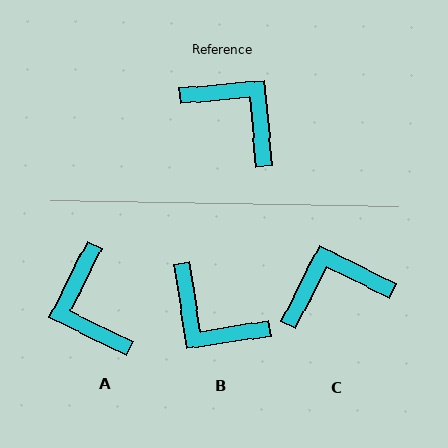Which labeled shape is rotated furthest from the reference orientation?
B, about 177 degrees away.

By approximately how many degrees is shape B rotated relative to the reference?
Approximately 177 degrees clockwise.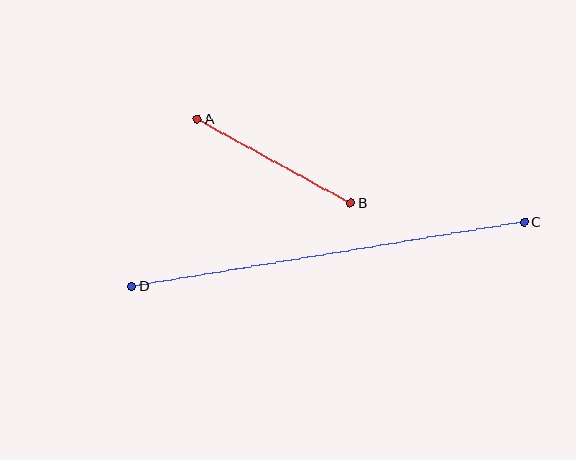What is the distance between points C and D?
The distance is approximately 398 pixels.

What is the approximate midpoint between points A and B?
The midpoint is at approximately (274, 161) pixels.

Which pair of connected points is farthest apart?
Points C and D are farthest apart.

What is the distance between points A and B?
The distance is approximately 175 pixels.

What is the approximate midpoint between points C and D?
The midpoint is at approximately (328, 255) pixels.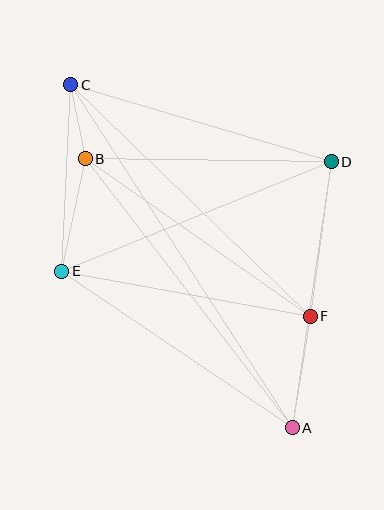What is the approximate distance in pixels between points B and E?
The distance between B and E is approximately 115 pixels.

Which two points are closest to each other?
Points B and C are closest to each other.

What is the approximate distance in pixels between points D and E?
The distance between D and E is approximately 291 pixels.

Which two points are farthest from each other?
Points A and C are farthest from each other.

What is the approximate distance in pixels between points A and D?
The distance between A and D is approximately 269 pixels.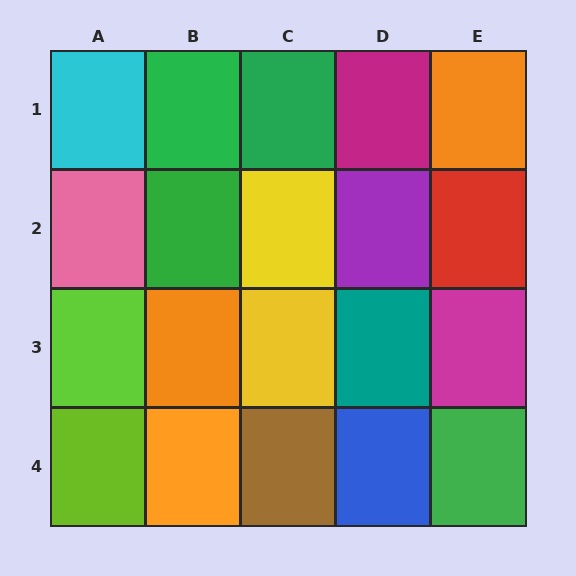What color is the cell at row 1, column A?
Cyan.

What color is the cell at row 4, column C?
Brown.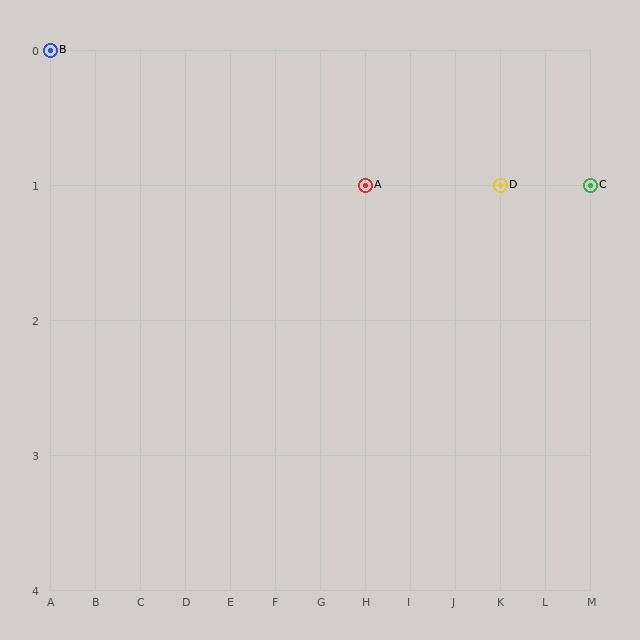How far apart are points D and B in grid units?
Points D and B are 10 columns and 1 row apart (about 10.0 grid units diagonally).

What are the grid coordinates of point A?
Point A is at grid coordinates (H, 1).